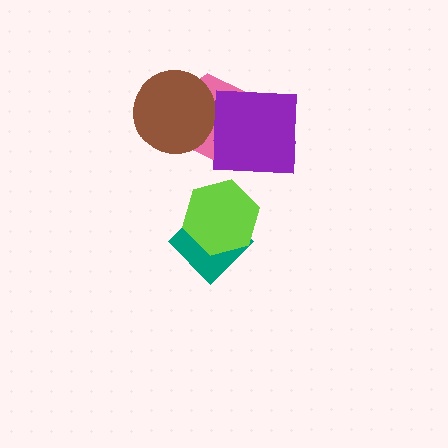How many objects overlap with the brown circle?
1 object overlaps with the brown circle.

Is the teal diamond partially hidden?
Yes, it is partially covered by another shape.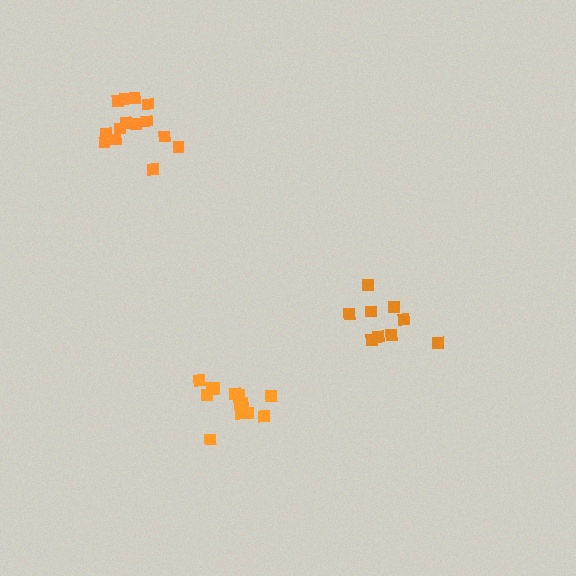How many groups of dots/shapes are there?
There are 3 groups.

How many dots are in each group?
Group 1: 9 dots, Group 2: 13 dots, Group 3: 14 dots (36 total).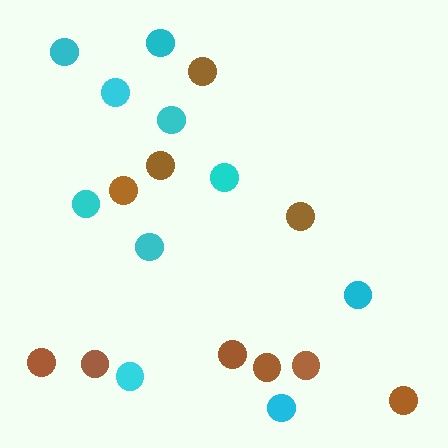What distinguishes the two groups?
There are 2 groups: one group of brown circles (10) and one group of cyan circles (10).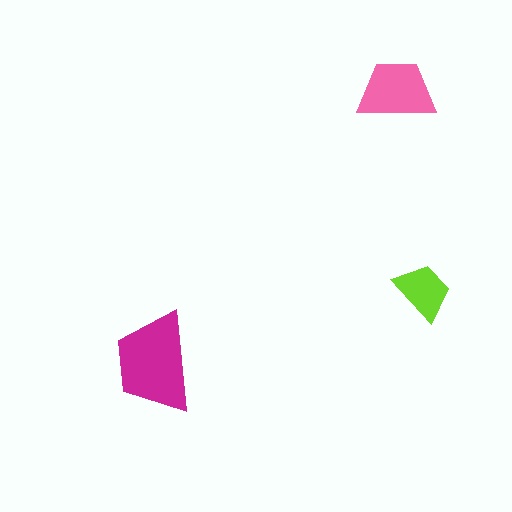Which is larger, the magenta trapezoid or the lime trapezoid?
The magenta one.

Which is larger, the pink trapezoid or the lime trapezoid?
The pink one.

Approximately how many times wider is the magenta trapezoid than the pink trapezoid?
About 1.5 times wider.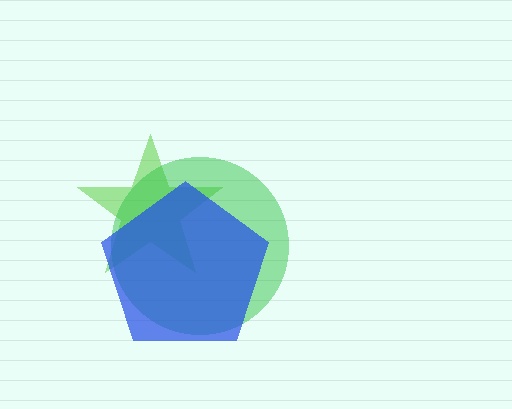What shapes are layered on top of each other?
The layered shapes are: a lime star, a green circle, a blue pentagon.